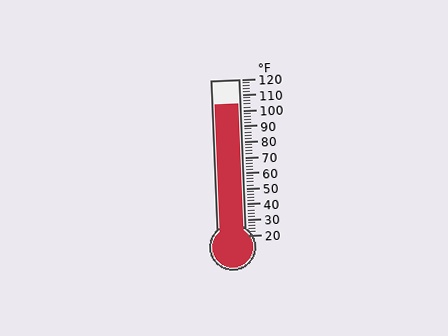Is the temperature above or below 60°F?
The temperature is above 60°F.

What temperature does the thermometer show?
The thermometer shows approximately 104°F.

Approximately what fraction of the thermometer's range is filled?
The thermometer is filled to approximately 85% of its range.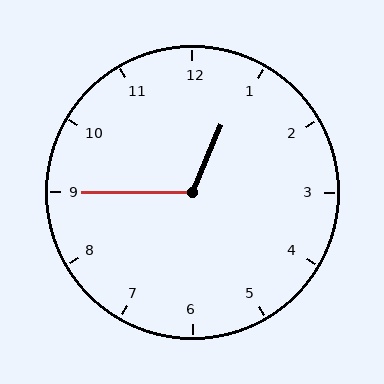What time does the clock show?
12:45.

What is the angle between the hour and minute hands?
Approximately 112 degrees.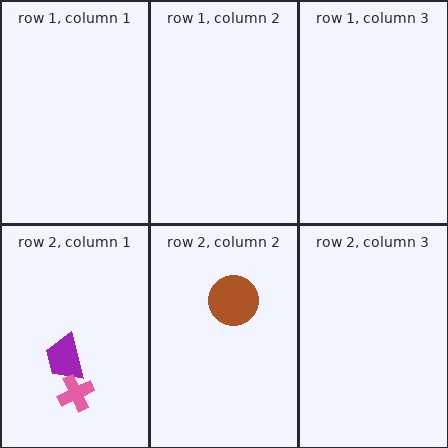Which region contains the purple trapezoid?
The row 2, column 1 region.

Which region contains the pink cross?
The row 2, column 1 region.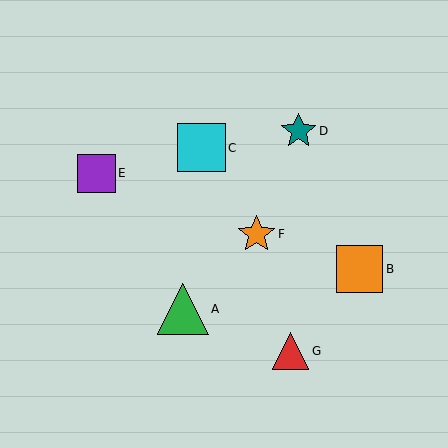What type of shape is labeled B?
Shape B is an orange square.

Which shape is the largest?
The green triangle (labeled A) is the largest.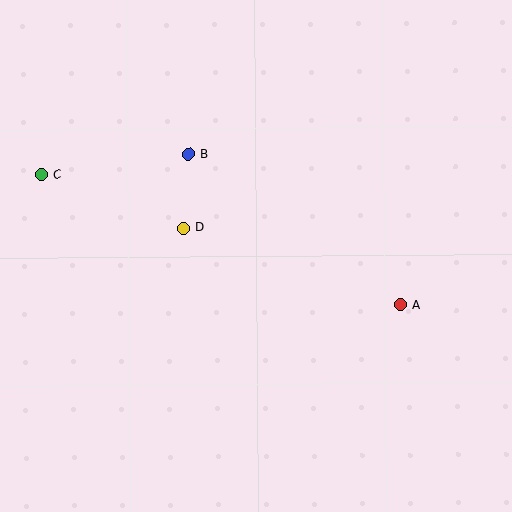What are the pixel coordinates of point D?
Point D is at (183, 228).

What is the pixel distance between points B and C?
The distance between B and C is 148 pixels.